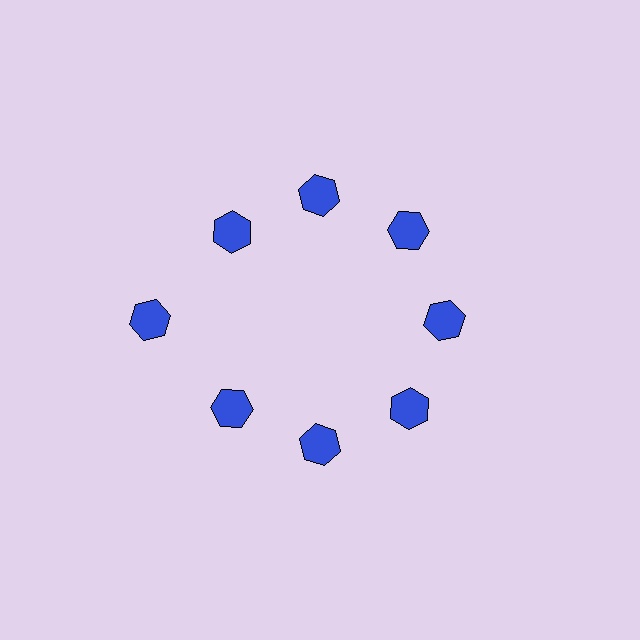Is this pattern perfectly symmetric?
No. The 8 blue hexagons are arranged in a ring, but one element near the 9 o'clock position is pushed outward from the center, breaking the 8-fold rotational symmetry.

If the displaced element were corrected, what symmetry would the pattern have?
It would have 8-fold rotational symmetry — the pattern would map onto itself every 45 degrees.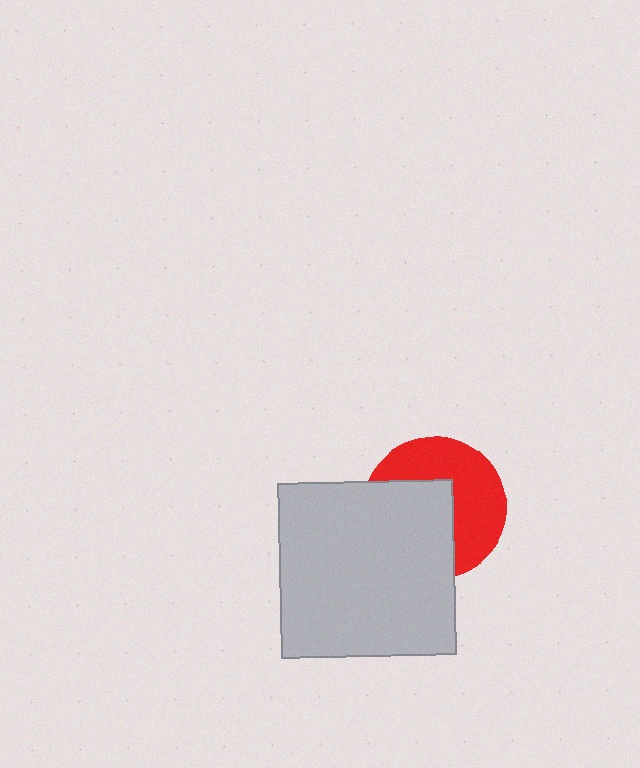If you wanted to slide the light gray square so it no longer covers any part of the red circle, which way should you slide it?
Slide it toward the lower-left — that is the most direct way to separate the two shapes.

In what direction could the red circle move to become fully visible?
The red circle could move toward the upper-right. That would shift it out from behind the light gray square entirely.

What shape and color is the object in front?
The object in front is a light gray square.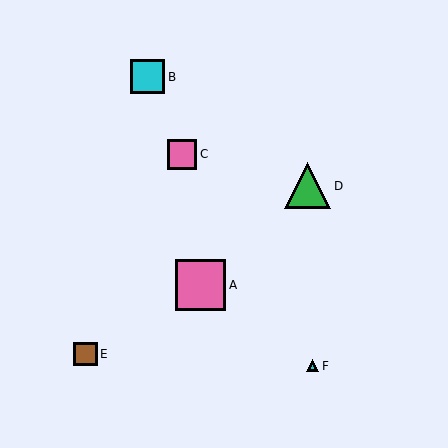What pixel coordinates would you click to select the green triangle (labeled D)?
Click at (308, 186) to select the green triangle D.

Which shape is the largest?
The pink square (labeled A) is the largest.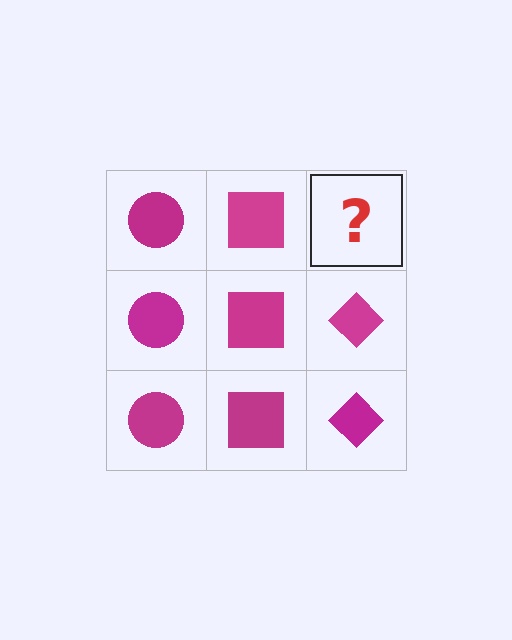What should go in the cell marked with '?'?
The missing cell should contain a magenta diamond.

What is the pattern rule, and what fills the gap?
The rule is that each column has a consistent shape. The gap should be filled with a magenta diamond.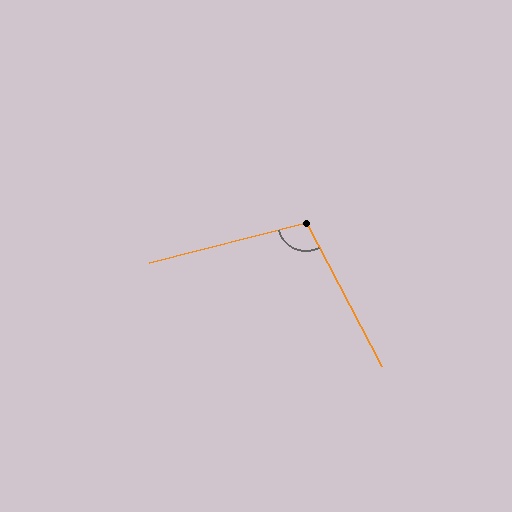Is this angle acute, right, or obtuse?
It is obtuse.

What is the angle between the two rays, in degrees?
Approximately 103 degrees.